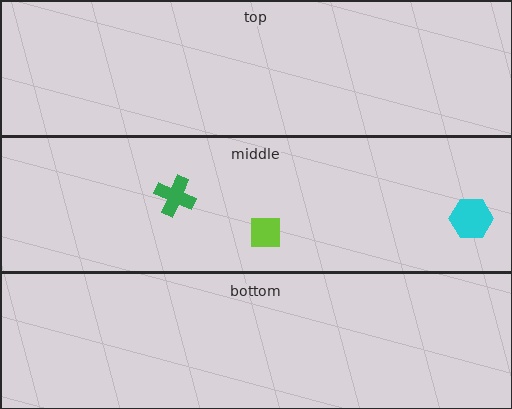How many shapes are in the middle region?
3.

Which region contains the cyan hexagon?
The middle region.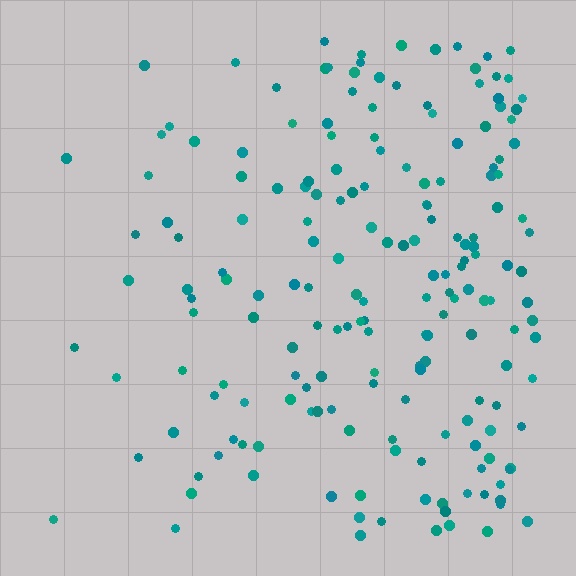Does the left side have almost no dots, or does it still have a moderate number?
Still a moderate number, just noticeably fewer than the right.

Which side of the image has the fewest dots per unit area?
The left.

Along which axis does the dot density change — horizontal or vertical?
Horizontal.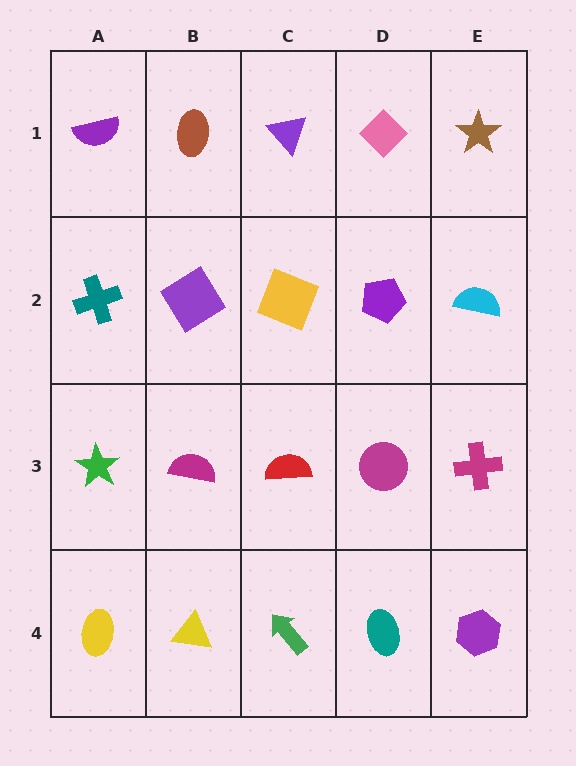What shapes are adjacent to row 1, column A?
A teal cross (row 2, column A), a brown ellipse (row 1, column B).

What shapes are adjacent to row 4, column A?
A green star (row 3, column A), a yellow triangle (row 4, column B).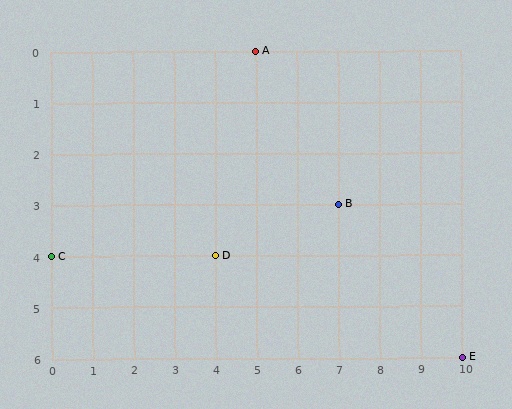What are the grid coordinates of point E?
Point E is at grid coordinates (10, 6).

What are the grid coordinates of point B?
Point B is at grid coordinates (7, 3).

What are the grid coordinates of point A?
Point A is at grid coordinates (5, 0).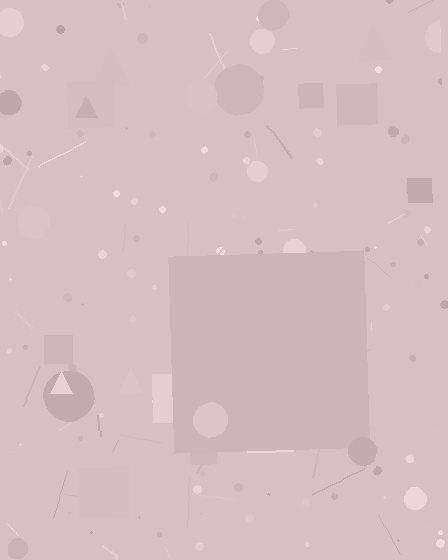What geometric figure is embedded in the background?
A square is embedded in the background.